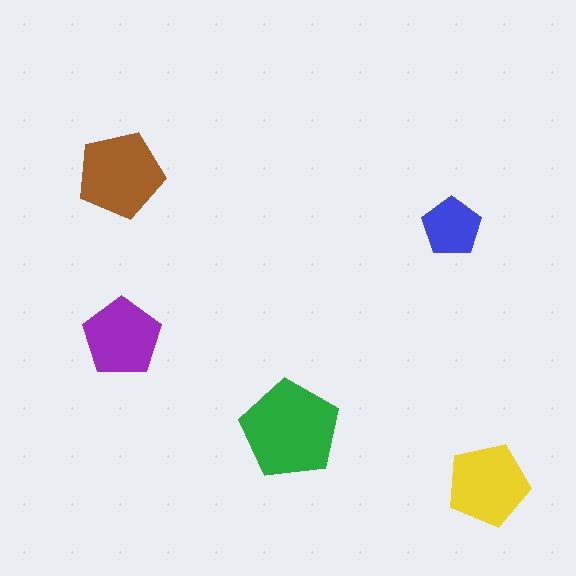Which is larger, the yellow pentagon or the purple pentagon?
The yellow one.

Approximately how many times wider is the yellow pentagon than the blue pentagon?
About 1.5 times wider.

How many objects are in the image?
There are 5 objects in the image.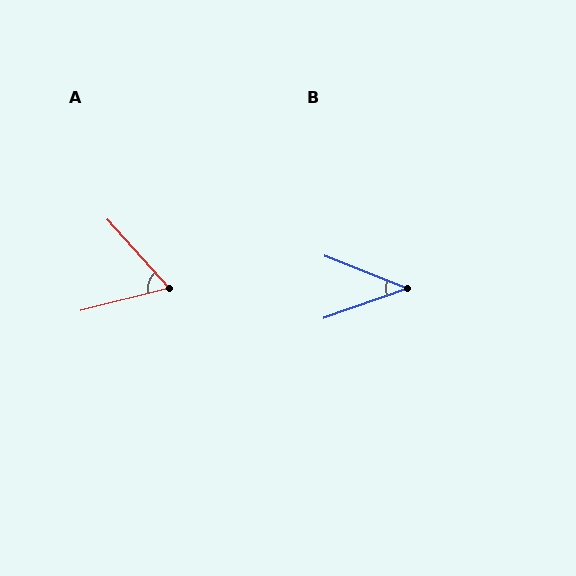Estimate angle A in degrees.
Approximately 62 degrees.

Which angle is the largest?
A, at approximately 62 degrees.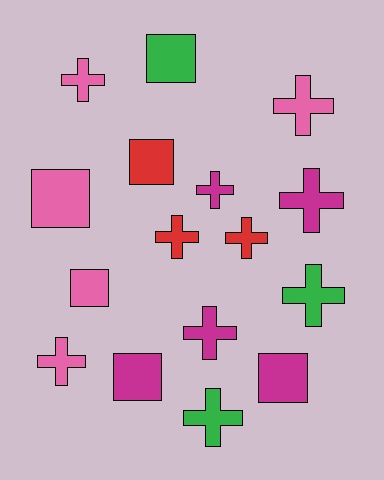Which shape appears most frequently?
Cross, with 10 objects.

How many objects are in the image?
There are 16 objects.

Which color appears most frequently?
Magenta, with 5 objects.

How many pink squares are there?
There are 2 pink squares.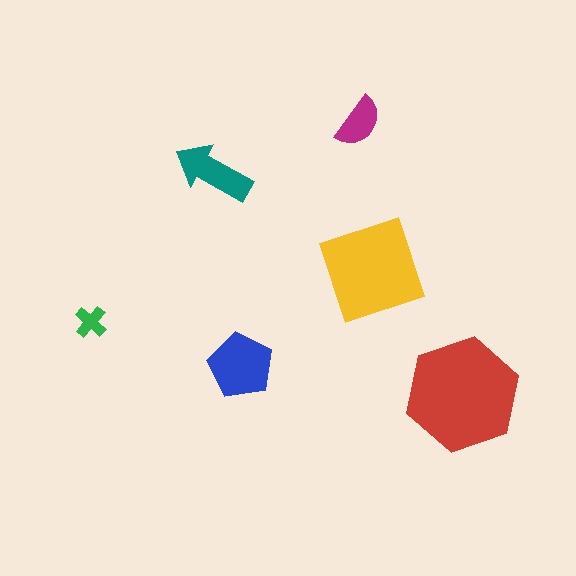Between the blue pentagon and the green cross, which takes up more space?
The blue pentagon.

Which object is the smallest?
The green cross.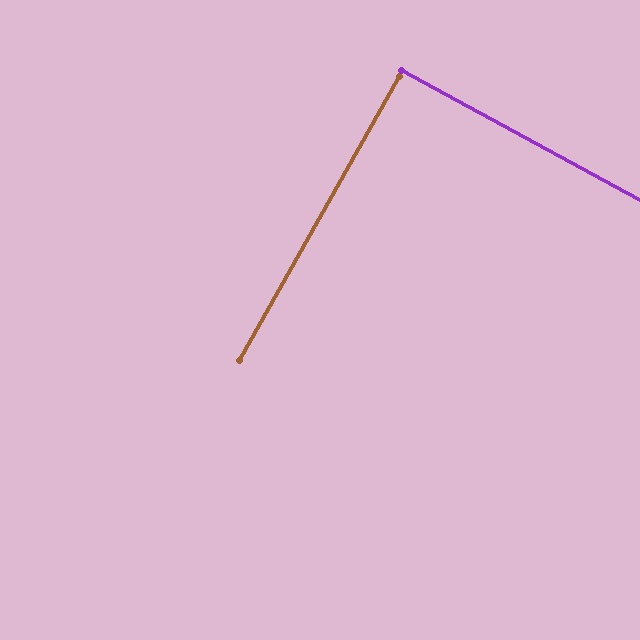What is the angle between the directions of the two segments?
Approximately 89 degrees.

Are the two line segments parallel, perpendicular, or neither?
Perpendicular — they meet at approximately 89°.